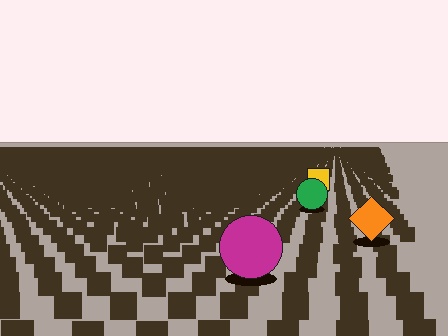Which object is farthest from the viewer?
The yellow square is farthest from the viewer. It appears smaller and the ground texture around it is denser.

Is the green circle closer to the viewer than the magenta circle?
No. The magenta circle is closer — you can tell from the texture gradient: the ground texture is coarser near it.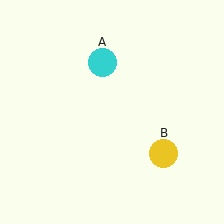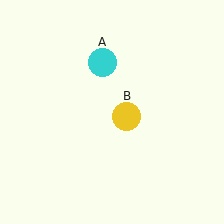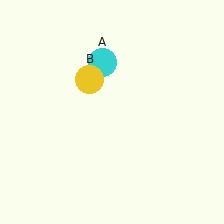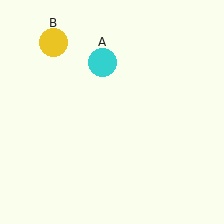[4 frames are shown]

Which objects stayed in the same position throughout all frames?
Cyan circle (object A) remained stationary.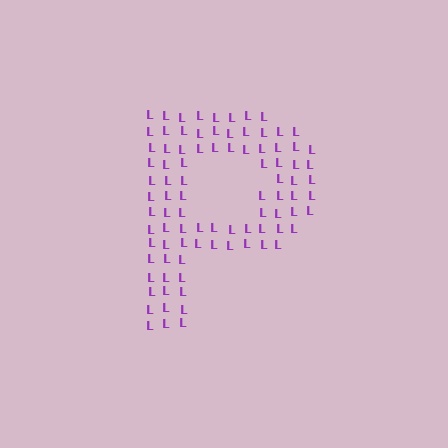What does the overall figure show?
The overall figure shows the letter P.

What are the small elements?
The small elements are letter L's.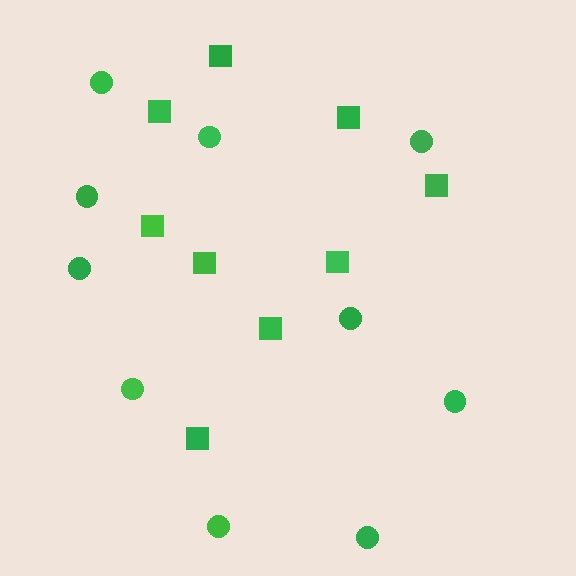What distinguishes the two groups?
There are 2 groups: one group of squares (9) and one group of circles (10).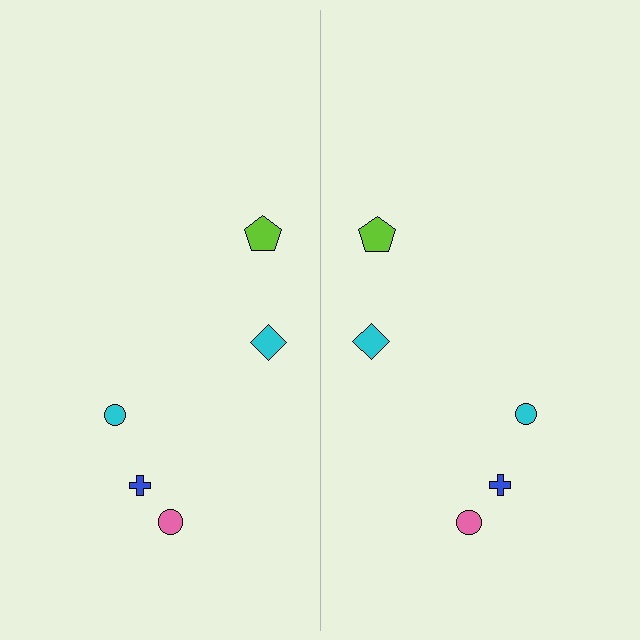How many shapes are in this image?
There are 10 shapes in this image.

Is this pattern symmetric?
Yes, this pattern has bilateral (reflection) symmetry.